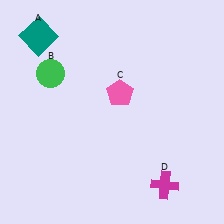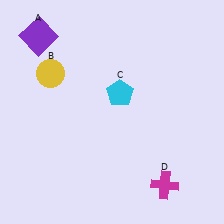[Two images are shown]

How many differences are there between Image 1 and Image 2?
There are 3 differences between the two images.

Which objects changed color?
A changed from teal to purple. B changed from green to yellow. C changed from pink to cyan.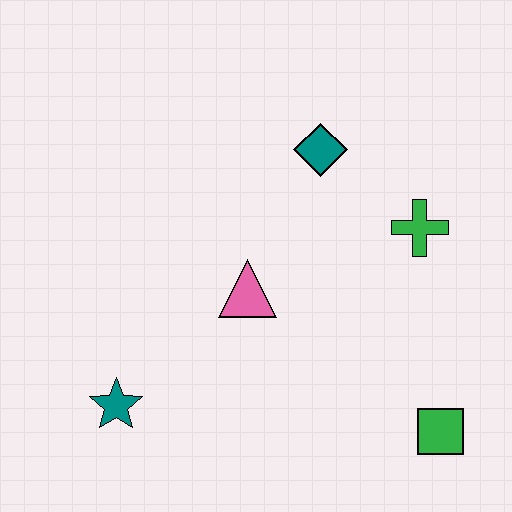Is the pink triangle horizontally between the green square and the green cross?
No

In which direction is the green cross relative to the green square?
The green cross is above the green square.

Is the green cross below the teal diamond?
Yes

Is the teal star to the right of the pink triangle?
No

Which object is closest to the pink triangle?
The teal diamond is closest to the pink triangle.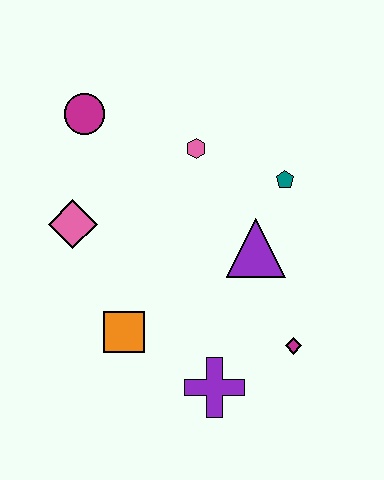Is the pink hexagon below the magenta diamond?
No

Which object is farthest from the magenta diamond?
The magenta circle is farthest from the magenta diamond.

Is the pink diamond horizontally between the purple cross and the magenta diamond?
No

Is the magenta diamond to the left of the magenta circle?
No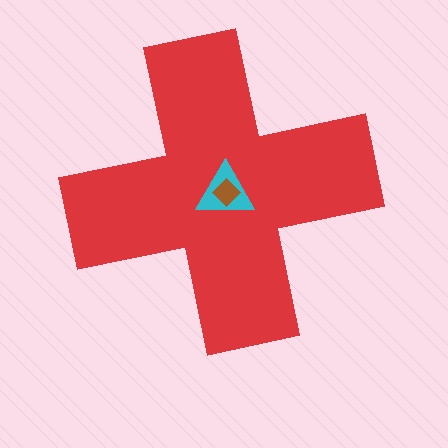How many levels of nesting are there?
3.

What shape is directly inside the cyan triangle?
The brown diamond.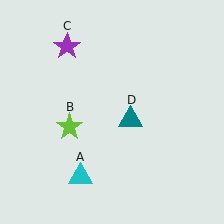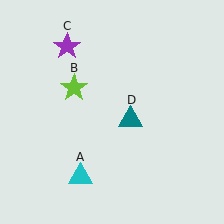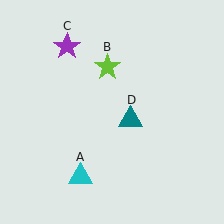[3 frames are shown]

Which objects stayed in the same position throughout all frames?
Cyan triangle (object A) and purple star (object C) and teal triangle (object D) remained stationary.